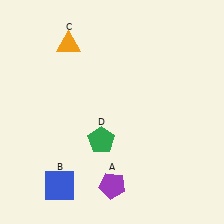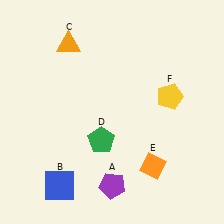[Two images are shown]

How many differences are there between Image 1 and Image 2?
There are 2 differences between the two images.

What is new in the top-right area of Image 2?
A yellow pentagon (F) was added in the top-right area of Image 2.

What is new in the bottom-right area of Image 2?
An orange diamond (E) was added in the bottom-right area of Image 2.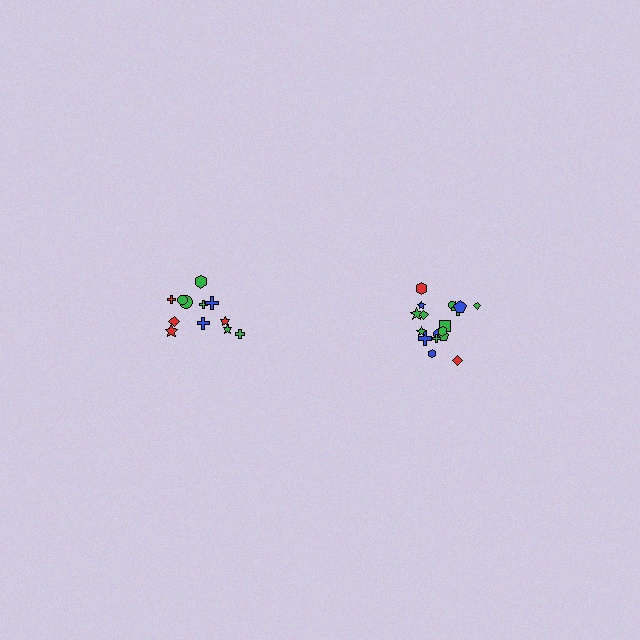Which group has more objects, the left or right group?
The right group.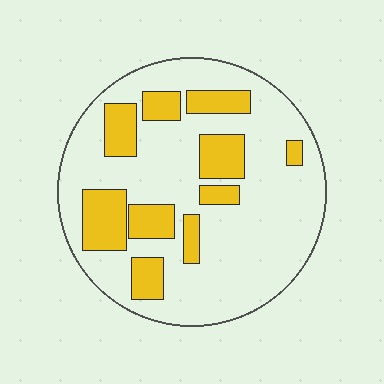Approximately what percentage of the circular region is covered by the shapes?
Approximately 25%.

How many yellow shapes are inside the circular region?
10.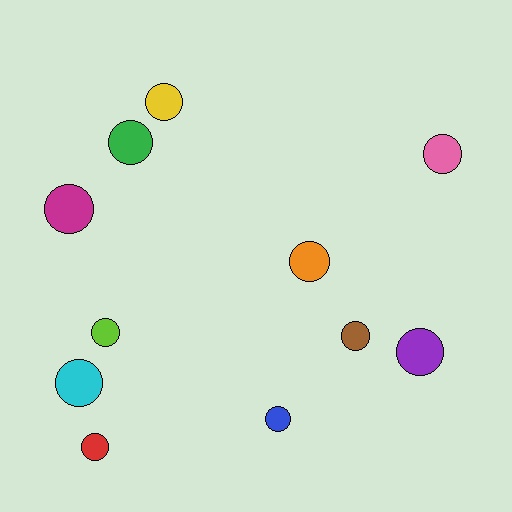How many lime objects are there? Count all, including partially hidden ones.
There is 1 lime object.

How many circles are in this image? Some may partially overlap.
There are 11 circles.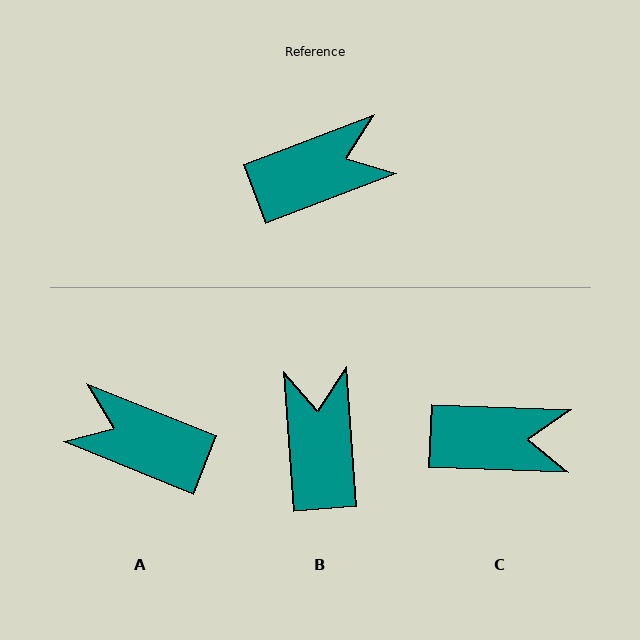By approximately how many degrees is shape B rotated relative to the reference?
Approximately 73 degrees counter-clockwise.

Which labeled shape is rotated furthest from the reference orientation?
A, about 137 degrees away.